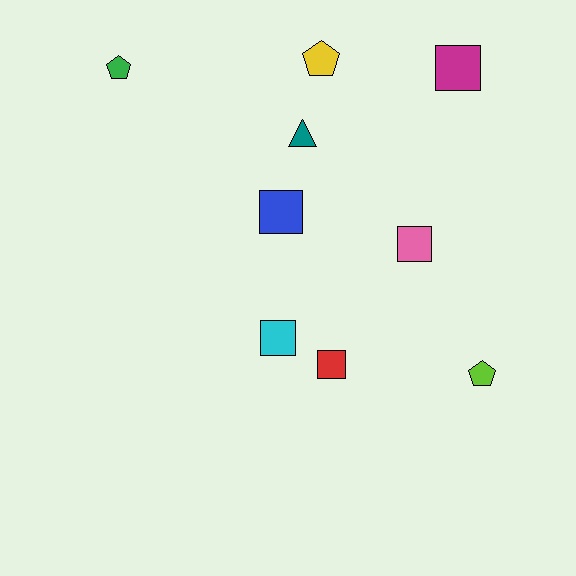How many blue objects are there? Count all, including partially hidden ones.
There is 1 blue object.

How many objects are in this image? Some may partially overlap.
There are 9 objects.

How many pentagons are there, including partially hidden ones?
There are 3 pentagons.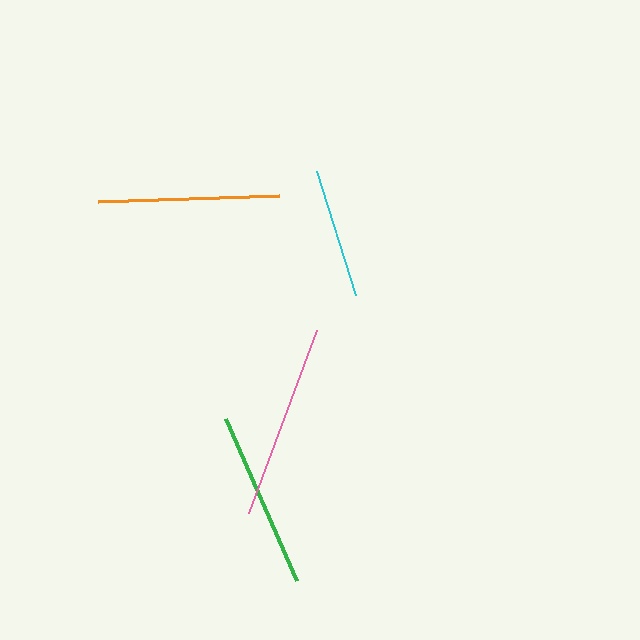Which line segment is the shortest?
The cyan line is the shortest at approximately 130 pixels.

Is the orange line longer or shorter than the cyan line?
The orange line is longer than the cyan line.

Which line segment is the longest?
The pink line is the longest at approximately 195 pixels.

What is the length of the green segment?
The green segment is approximately 177 pixels long.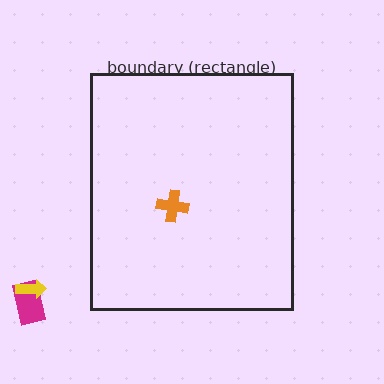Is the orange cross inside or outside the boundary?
Inside.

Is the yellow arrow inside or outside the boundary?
Outside.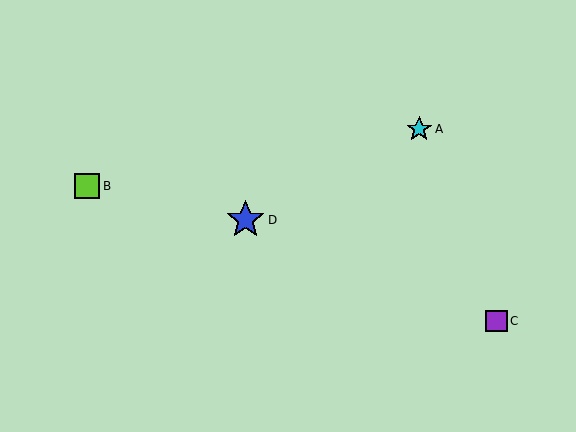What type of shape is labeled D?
Shape D is a blue star.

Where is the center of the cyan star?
The center of the cyan star is at (419, 129).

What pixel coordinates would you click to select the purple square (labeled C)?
Click at (496, 321) to select the purple square C.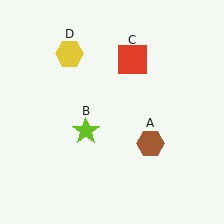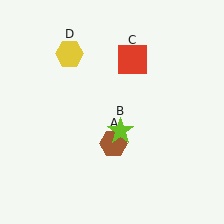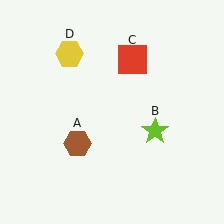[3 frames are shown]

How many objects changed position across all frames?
2 objects changed position: brown hexagon (object A), lime star (object B).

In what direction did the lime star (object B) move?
The lime star (object B) moved right.